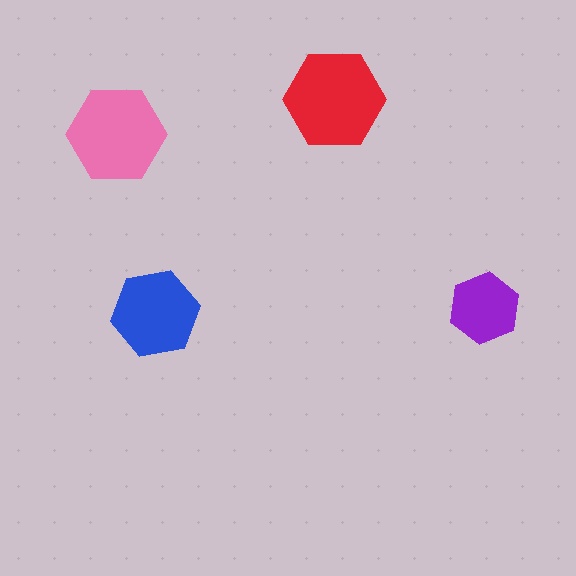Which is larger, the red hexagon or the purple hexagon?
The red one.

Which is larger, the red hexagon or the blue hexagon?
The red one.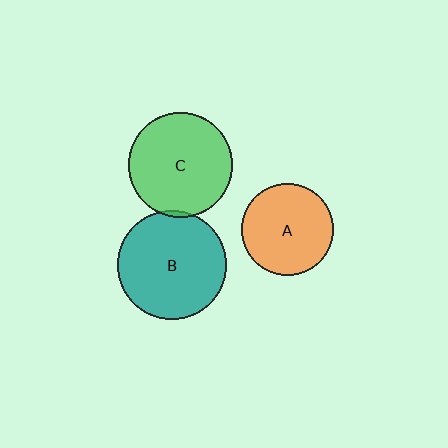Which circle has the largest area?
Circle B (teal).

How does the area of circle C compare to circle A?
Approximately 1.3 times.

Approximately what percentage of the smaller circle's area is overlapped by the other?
Approximately 5%.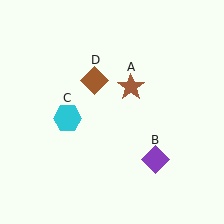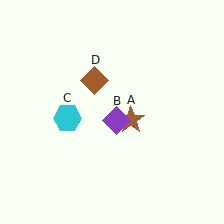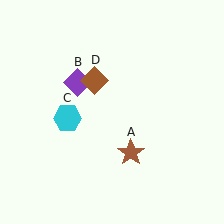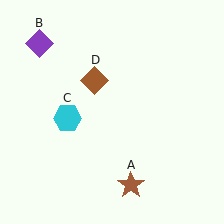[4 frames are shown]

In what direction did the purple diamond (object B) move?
The purple diamond (object B) moved up and to the left.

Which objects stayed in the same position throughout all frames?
Cyan hexagon (object C) and brown diamond (object D) remained stationary.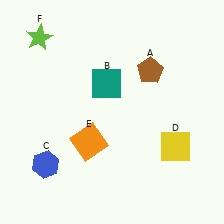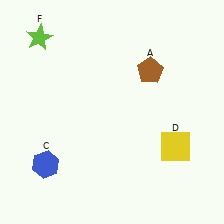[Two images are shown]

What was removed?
The orange square (E), the teal square (B) were removed in Image 2.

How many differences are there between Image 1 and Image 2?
There are 2 differences between the two images.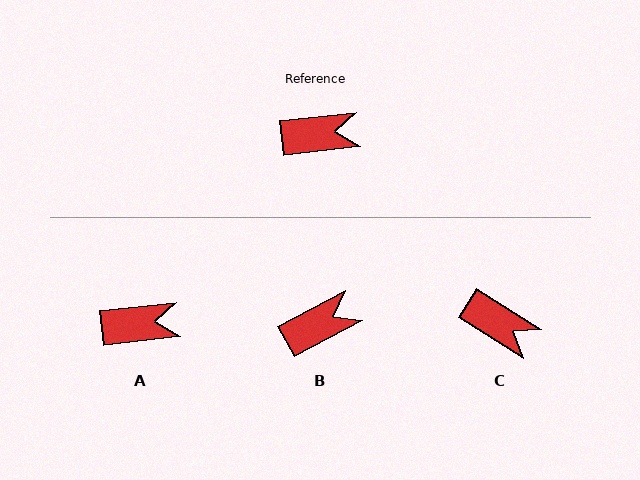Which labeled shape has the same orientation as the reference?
A.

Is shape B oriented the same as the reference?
No, it is off by about 21 degrees.